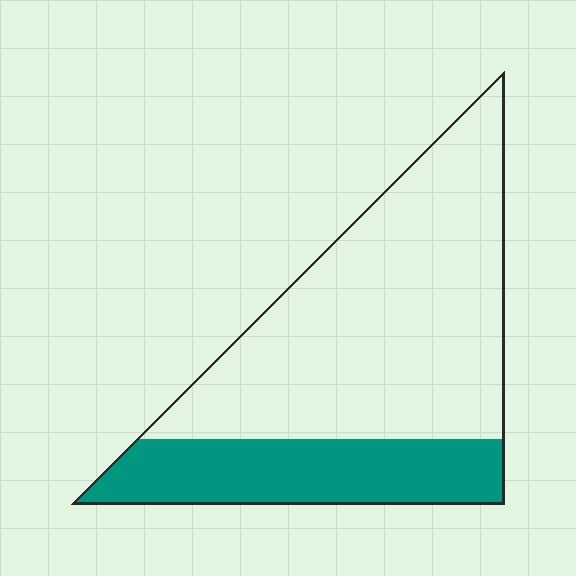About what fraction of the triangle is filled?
About one quarter (1/4).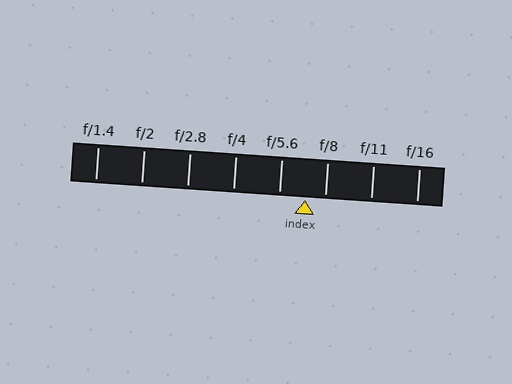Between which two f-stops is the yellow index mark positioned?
The index mark is between f/5.6 and f/8.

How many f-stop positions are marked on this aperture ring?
There are 8 f-stop positions marked.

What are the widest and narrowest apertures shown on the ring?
The widest aperture shown is f/1.4 and the narrowest is f/16.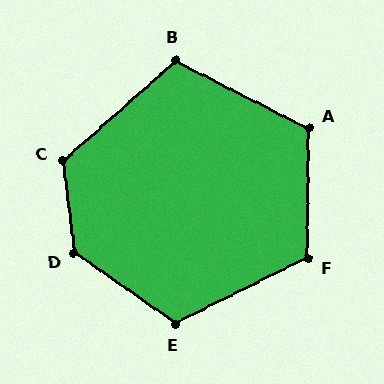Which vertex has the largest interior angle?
D, at approximately 132 degrees.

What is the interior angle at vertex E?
Approximately 118 degrees (obtuse).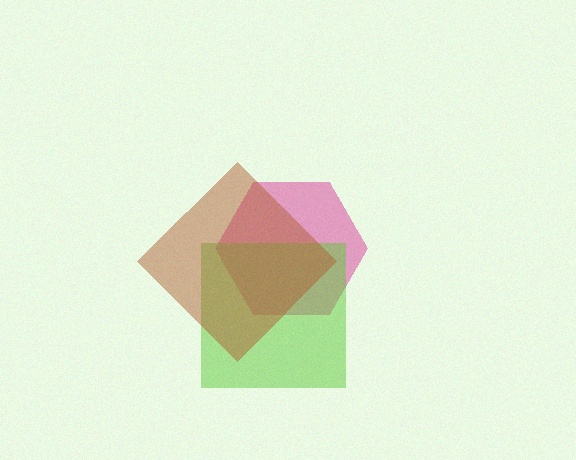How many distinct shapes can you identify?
There are 3 distinct shapes: a pink hexagon, a lime square, a brown diamond.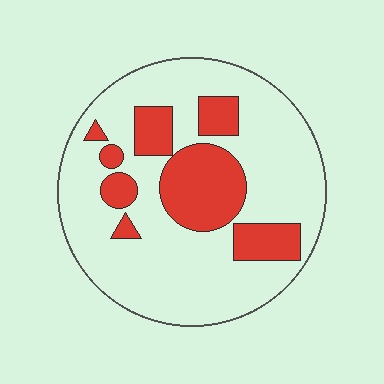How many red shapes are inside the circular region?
8.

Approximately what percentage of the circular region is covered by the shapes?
Approximately 25%.